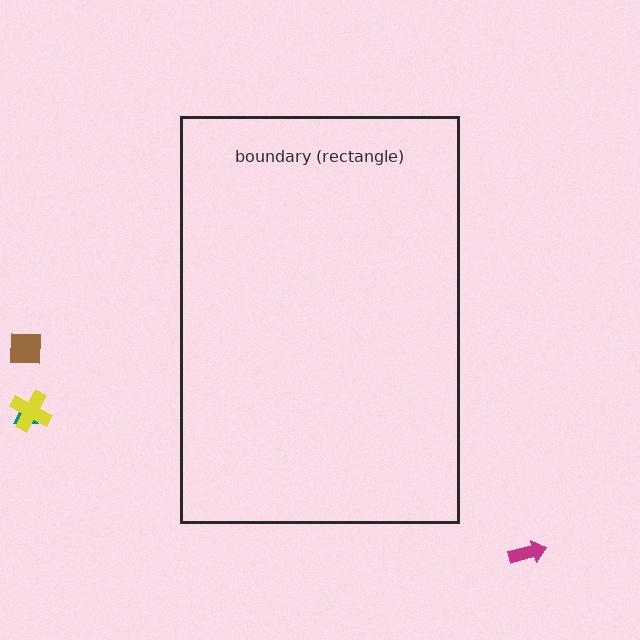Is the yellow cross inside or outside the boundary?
Outside.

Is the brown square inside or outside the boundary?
Outside.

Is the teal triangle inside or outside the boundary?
Outside.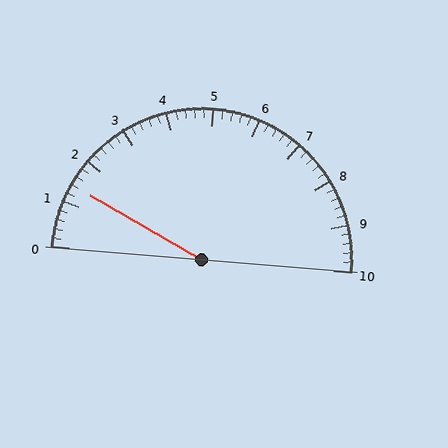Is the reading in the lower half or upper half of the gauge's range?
The reading is in the lower half of the range (0 to 10).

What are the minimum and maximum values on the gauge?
The gauge ranges from 0 to 10.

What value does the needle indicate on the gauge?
The needle indicates approximately 1.4.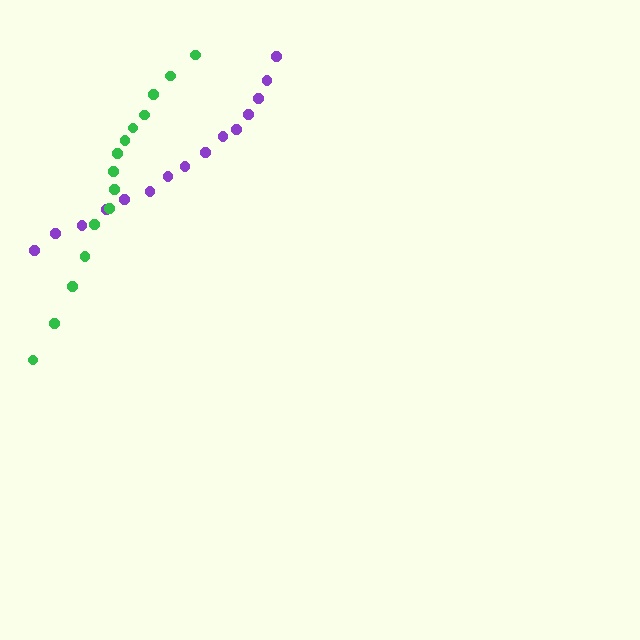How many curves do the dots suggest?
There are 2 distinct paths.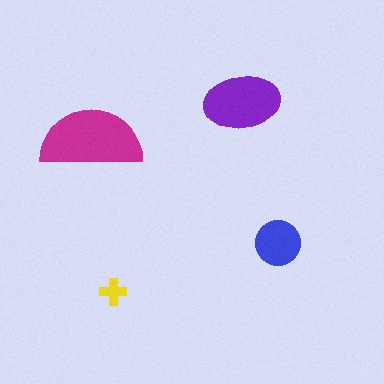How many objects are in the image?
There are 4 objects in the image.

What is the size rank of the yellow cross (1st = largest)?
4th.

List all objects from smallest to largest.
The yellow cross, the blue circle, the purple ellipse, the magenta semicircle.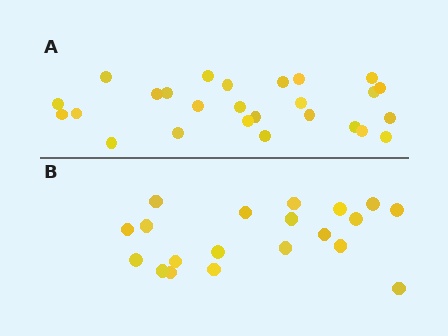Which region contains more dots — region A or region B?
Region A (the top region) has more dots.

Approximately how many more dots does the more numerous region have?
Region A has about 6 more dots than region B.